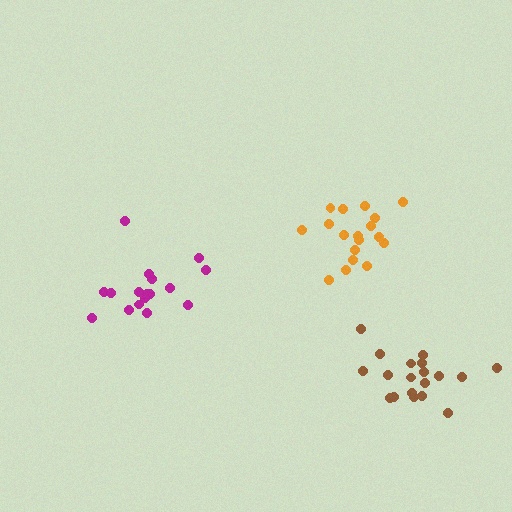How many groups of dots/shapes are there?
There are 3 groups.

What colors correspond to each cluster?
The clusters are colored: magenta, orange, brown.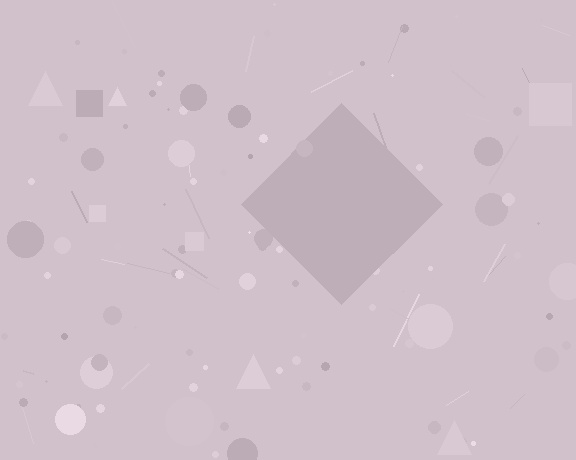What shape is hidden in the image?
A diamond is hidden in the image.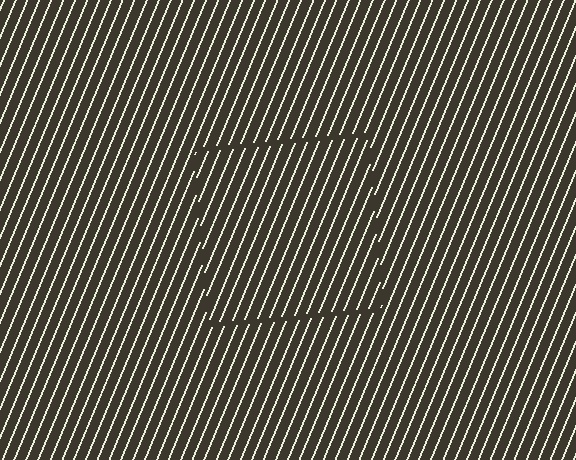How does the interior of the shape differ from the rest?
The interior of the shape contains the same grating, shifted by half a period — the contour is defined by the phase discontinuity where line-ends from the inner and outer gratings abut.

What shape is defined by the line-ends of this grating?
An illusory square. The interior of the shape contains the same grating, shifted by half a period — the contour is defined by the phase discontinuity where line-ends from the inner and outer gratings abut.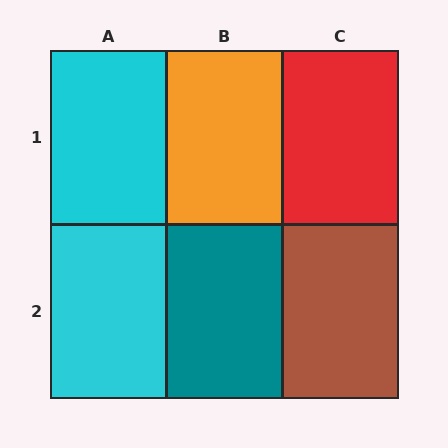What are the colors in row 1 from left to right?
Cyan, orange, red.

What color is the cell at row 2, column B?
Teal.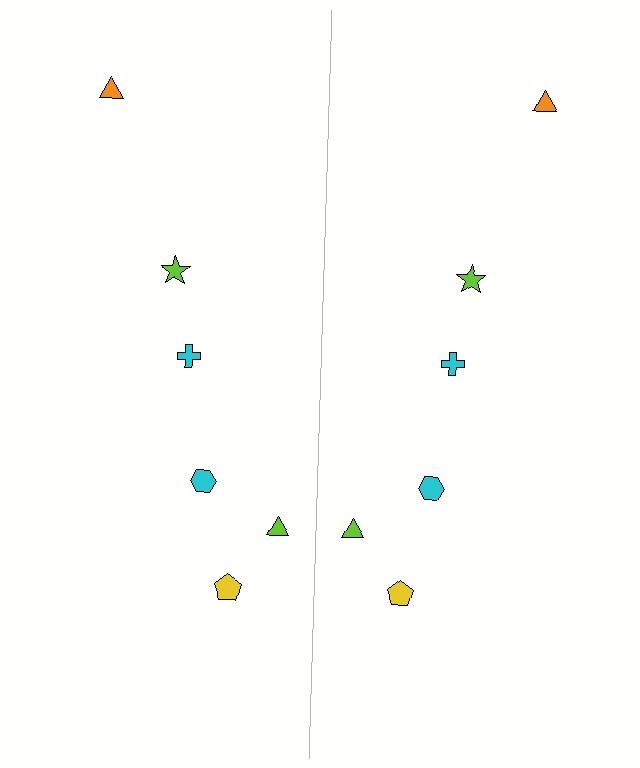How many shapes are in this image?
There are 12 shapes in this image.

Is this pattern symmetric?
Yes, this pattern has bilateral (reflection) symmetry.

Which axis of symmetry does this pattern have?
The pattern has a vertical axis of symmetry running through the center of the image.